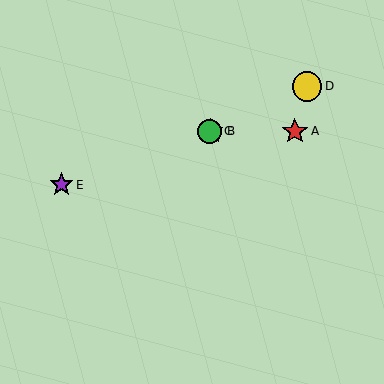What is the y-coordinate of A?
Object A is at y≈131.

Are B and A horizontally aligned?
Yes, both are at y≈131.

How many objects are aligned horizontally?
3 objects (A, B, C) are aligned horizontally.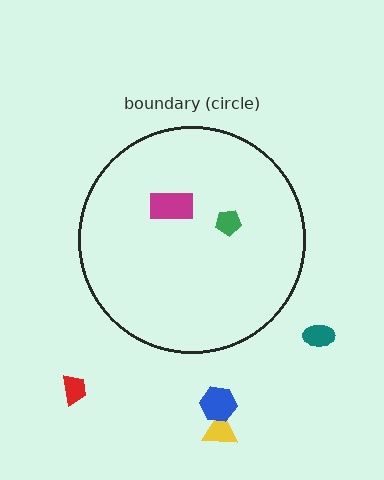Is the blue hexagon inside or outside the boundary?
Outside.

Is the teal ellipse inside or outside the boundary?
Outside.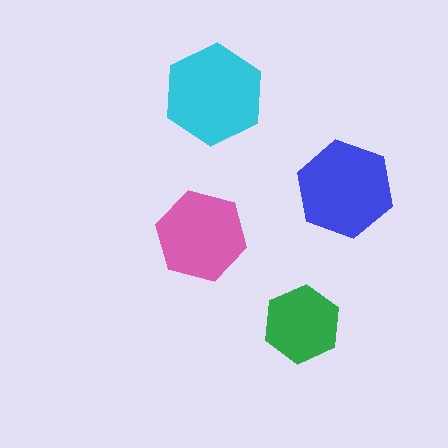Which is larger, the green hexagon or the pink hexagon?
The pink one.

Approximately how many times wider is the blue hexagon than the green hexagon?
About 1.5 times wider.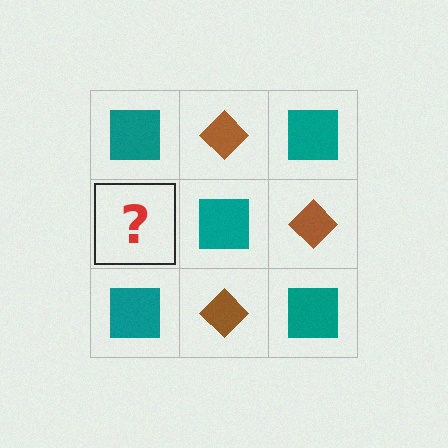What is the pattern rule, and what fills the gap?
The rule is that it alternates teal square and brown diamond in a checkerboard pattern. The gap should be filled with a brown diamond.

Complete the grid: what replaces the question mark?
The question mark should be replaced with a brown diamond.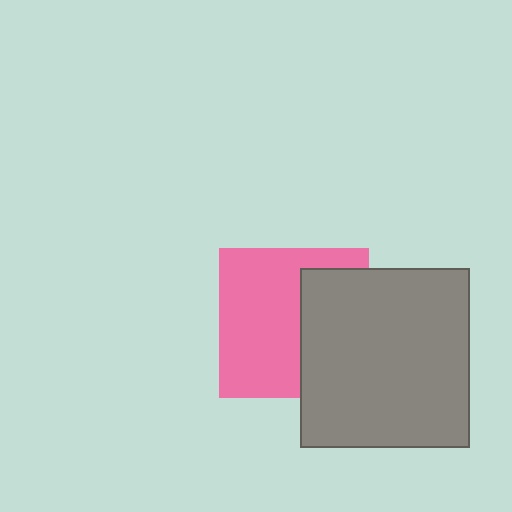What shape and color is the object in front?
The object in front is a gray rectangle.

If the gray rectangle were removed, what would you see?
You would see the complete pink square.